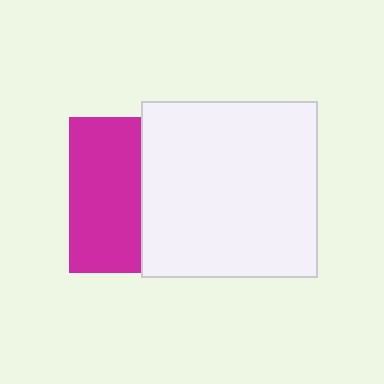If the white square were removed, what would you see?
You would see the complete magenta square.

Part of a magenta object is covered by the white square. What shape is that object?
It is a square.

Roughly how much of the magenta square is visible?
About half of it is visible (roughly 46%).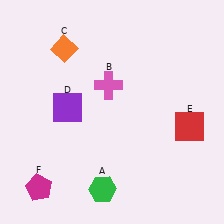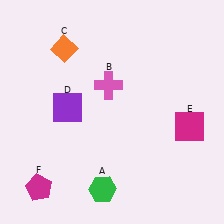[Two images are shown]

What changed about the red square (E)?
In Image 1, E is red. In Image 2, it changed to magenta.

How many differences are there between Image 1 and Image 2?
There is 1 difference between the two images.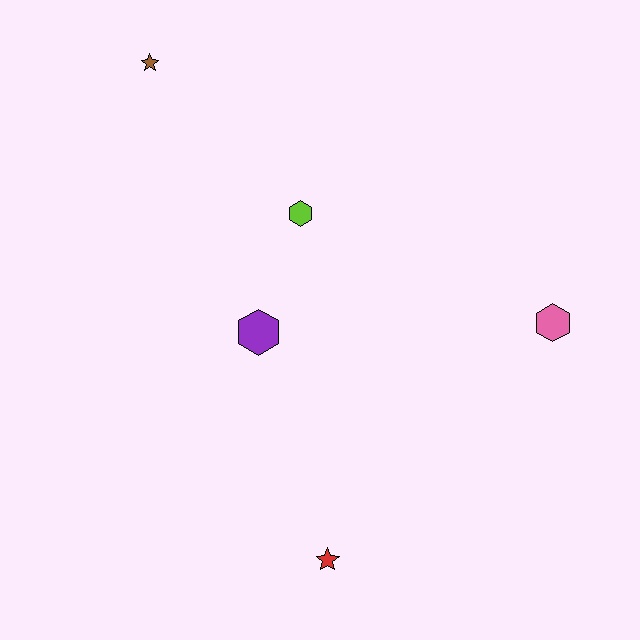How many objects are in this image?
There are 5 objects.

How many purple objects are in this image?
There is 1 purple object.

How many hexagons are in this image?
There are 3 hexagons.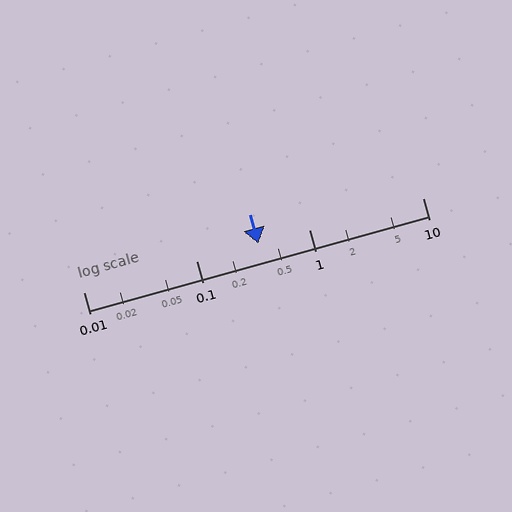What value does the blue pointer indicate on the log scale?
The pointer indicates approximately 0.35.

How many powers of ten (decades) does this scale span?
The scale spans 3 decades, from 0.01 to 10.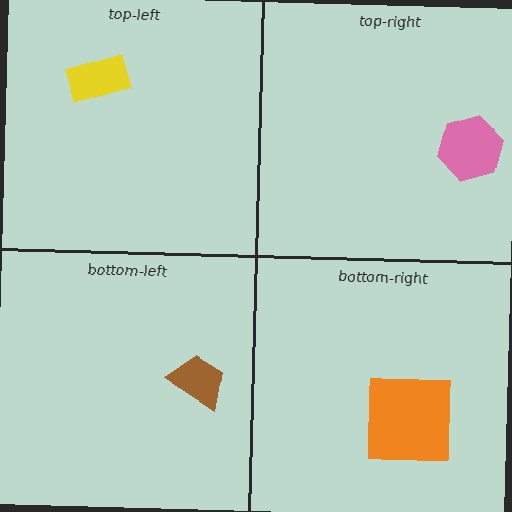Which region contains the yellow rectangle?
The top-left region.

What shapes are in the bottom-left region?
The brown trapezoid.